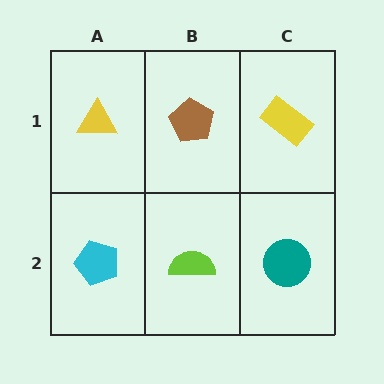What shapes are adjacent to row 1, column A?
A cyan pentagon (row 2, column A), a brown pentagon (row 1, column B).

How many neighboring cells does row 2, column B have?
3.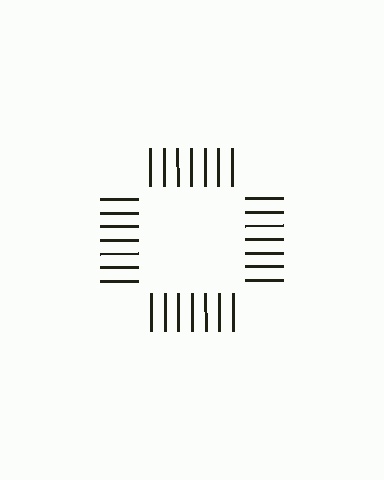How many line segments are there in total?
28 — 7 along each of the 4 edges.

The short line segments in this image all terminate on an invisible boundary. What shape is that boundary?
An illusory square — the line segments terminate on its edges but no continuous stroke is drawn.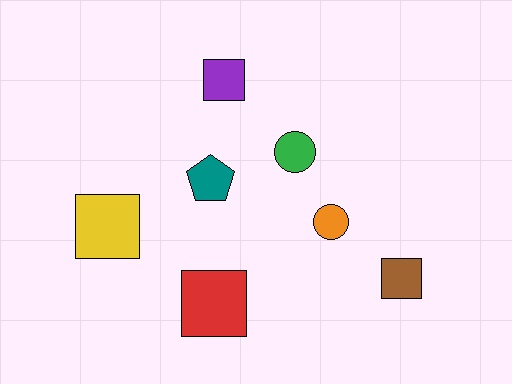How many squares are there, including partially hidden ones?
There are 4 squares.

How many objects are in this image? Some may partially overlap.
There are 7 objects.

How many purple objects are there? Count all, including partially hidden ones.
There is 1 purple object.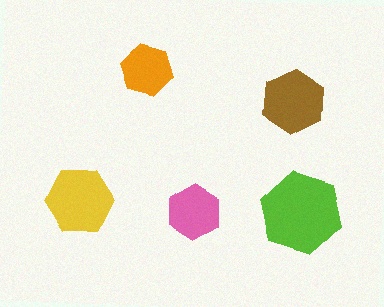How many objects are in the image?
There are 5 objects in the image.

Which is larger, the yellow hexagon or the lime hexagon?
The lime one.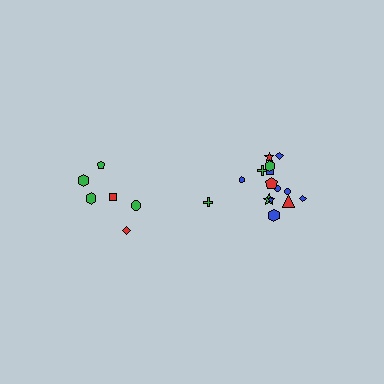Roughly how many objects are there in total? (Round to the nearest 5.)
Roughly 20 objects in total.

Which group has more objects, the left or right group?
The right group.